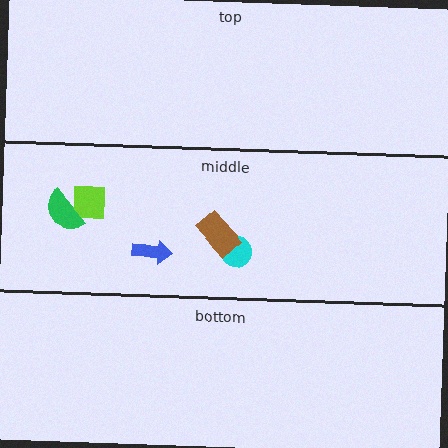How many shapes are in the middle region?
5.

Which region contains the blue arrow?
The middle region.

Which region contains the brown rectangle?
The middle region.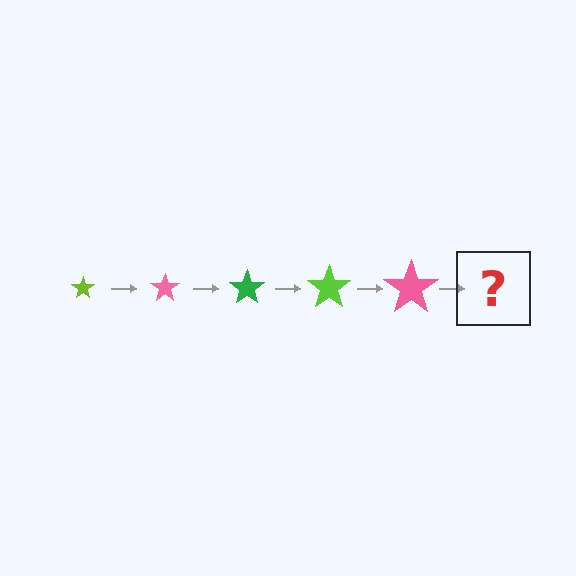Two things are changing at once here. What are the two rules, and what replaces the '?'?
The two rules are that the star grows larger each step and the color cycles through lime, pink, and green. The '?' should be a green star, larger than the previous one.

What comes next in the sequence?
The next element should be a green star, larger than the previous one.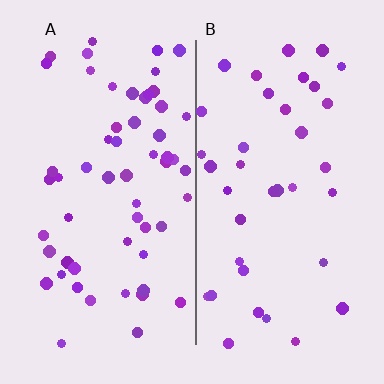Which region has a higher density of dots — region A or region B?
A (the left).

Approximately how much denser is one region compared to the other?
Approximately 1.5× — region A over region B.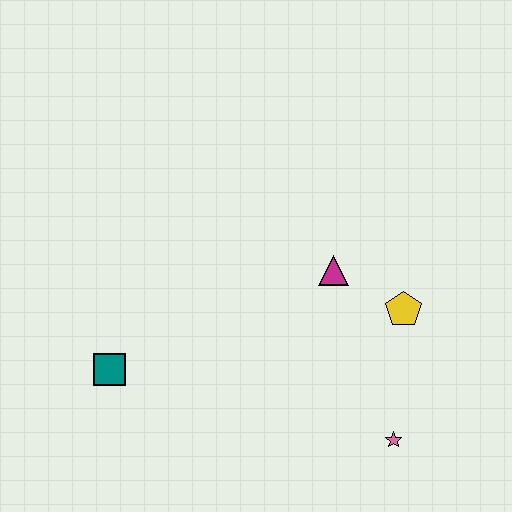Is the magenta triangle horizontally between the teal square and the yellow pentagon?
Yes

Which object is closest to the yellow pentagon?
The magenta triangle is closest to the yellow pentagon.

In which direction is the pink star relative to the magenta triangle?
The pink star is below the magenta triangle.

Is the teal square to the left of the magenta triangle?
Yes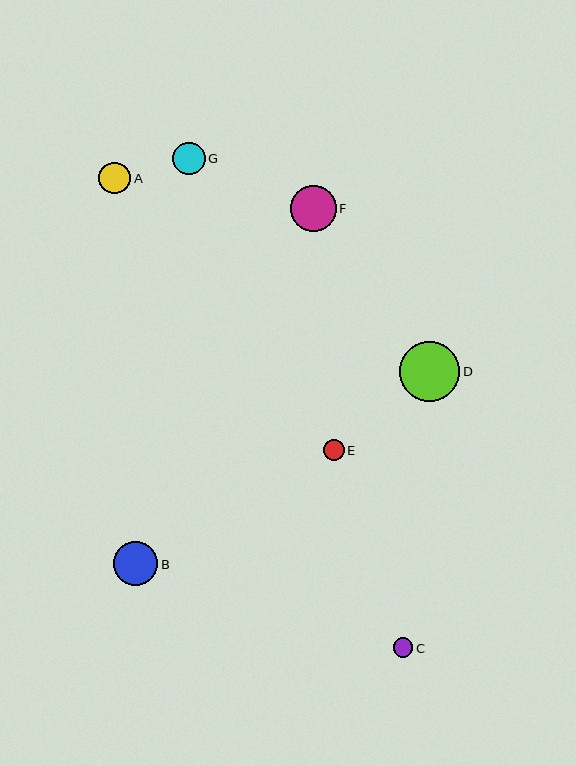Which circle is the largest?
Circle D is the largest with a size of approximately 60 pixels.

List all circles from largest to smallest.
From largest to smallest: D, F, B, G, A, E, C.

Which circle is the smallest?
Circle C is the smallest with a size of approximately 19 pixels.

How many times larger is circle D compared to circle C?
Circle D is approximately 3.1 times the size of circle C.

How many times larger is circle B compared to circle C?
Circle B is approximately 2.3 times the size of circle C.